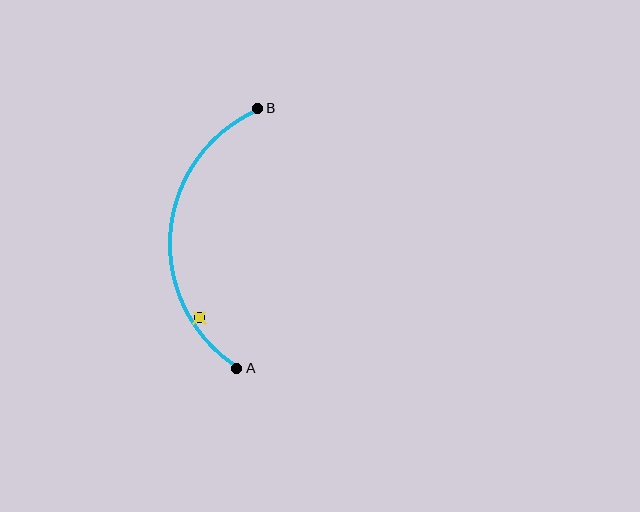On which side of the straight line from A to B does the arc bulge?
The arc bulges to the left of the straight line connecting A and B.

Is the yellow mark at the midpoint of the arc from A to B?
No — the yellow mark does not lie on the arc at all. It sits slightly inside the curve.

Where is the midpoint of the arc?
The arc midpoint is the point on the curve farthest from the straight line joining A and B. It sits to the left of that line.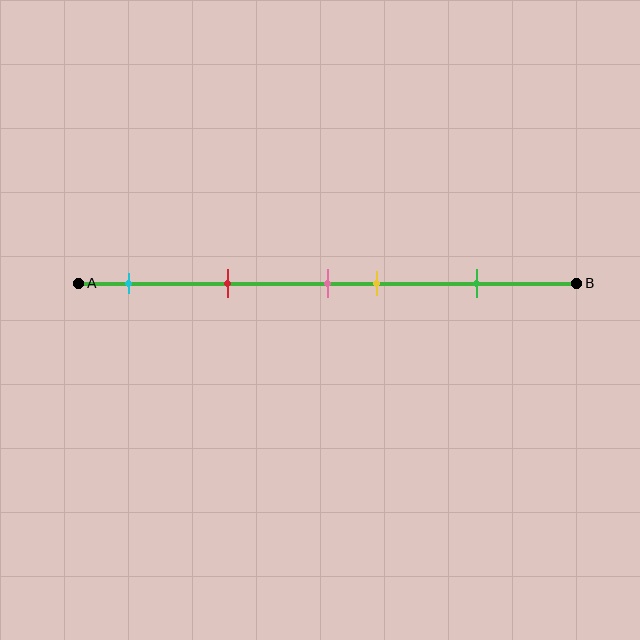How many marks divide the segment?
There are 5 marks dividing the segment.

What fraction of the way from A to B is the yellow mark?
The yellow mark is approximately 60% (0.6) of the way from A to B.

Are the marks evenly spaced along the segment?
No, the marks are not evenly spaced.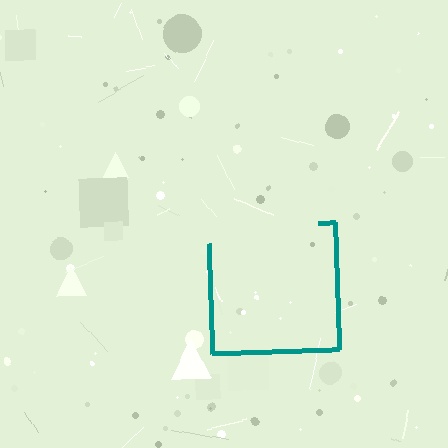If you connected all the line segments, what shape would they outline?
They would outline a square.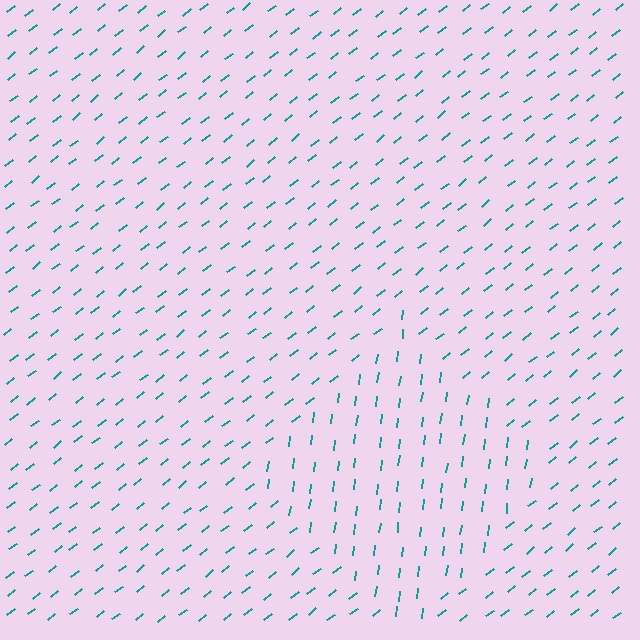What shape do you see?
I see a diamond.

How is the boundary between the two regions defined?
The boundary is defined purely by a change in line orientation (approximately 45 degrees difference). All lines are the same color and thickness.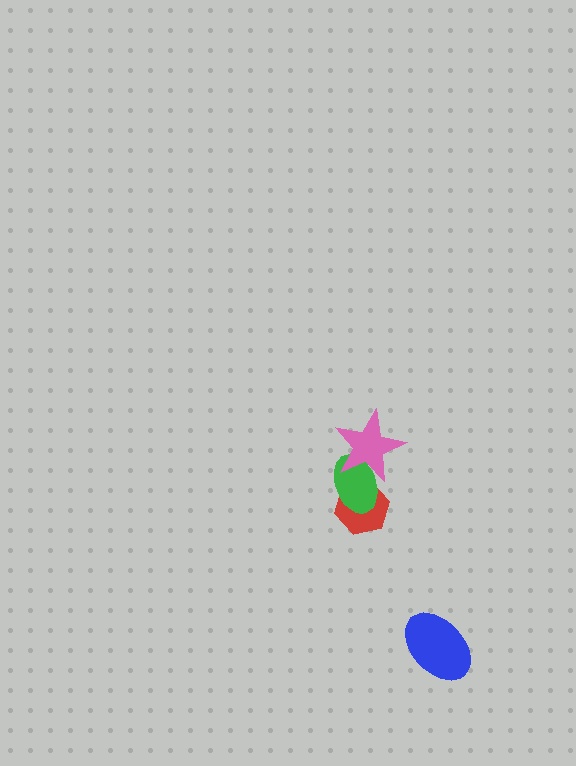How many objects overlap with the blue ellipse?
0 objects overlap with the blue ellipse.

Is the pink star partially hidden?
No, no other shape covers it.